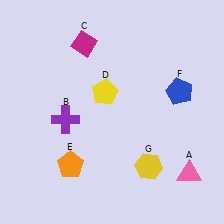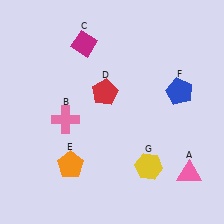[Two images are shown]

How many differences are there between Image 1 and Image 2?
There are 2 differences between the two images.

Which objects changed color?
B changed from purple to pink. D changed from yellow to red.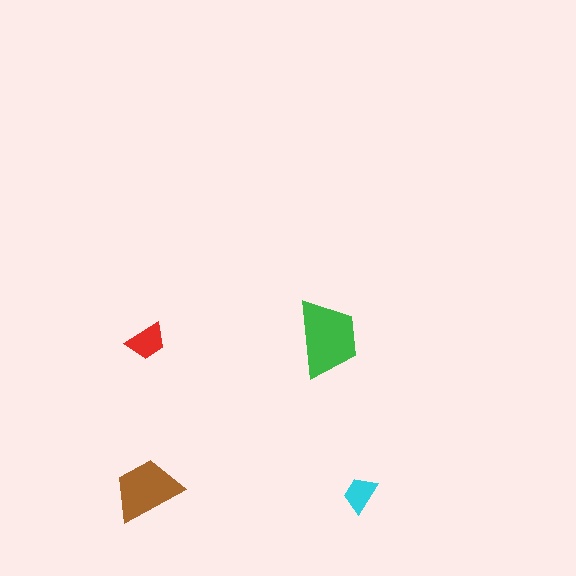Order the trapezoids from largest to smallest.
the green one, the brown one, the red one, the cyan one.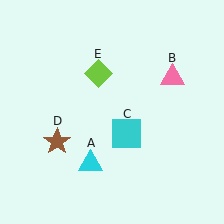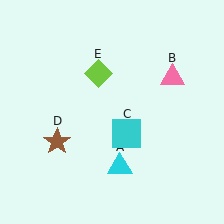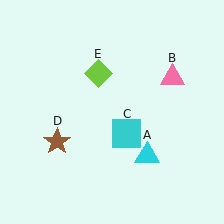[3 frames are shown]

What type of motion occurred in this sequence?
The cyan triangle (object A) rotated counterclockwise around the center of the scene.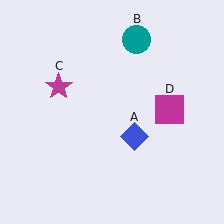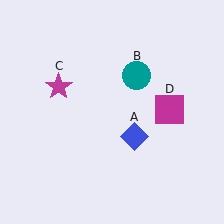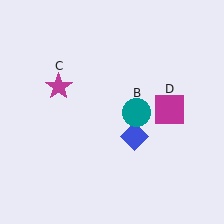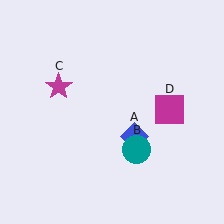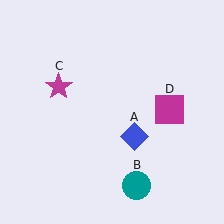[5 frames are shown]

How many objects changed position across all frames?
1 object changed position: teal circle (object B).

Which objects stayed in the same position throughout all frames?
Blue diamond (object A) and magenta star (object C) and magenta square (object D) remained stationary.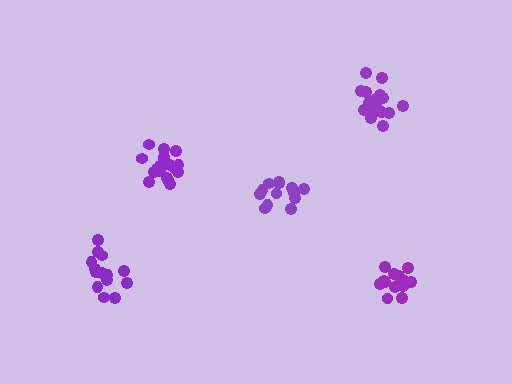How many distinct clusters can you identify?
There are 5 distinct clusters.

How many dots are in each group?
Group 1: 13 dots, Group 2: 19 dots, Group 3: 14 dots, Group 4: 17 dots, Group 5: 14 dots (77 total).